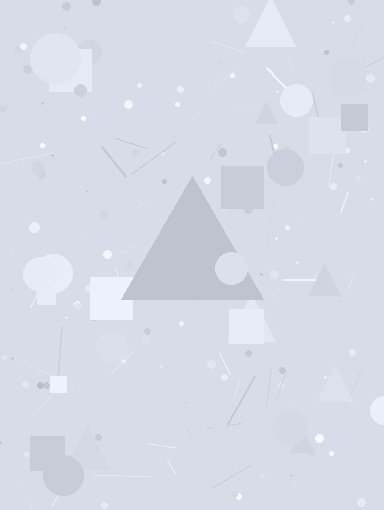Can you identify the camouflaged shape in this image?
The camouflaged shape is a triangle.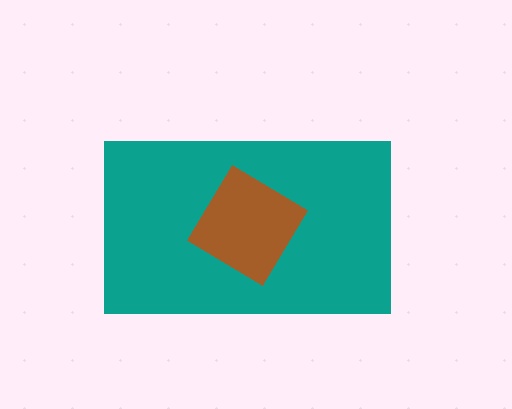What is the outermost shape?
The teal rectangle.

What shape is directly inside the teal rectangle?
The brown diamond.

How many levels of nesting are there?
2.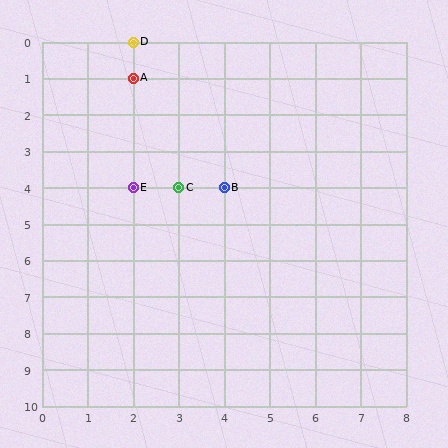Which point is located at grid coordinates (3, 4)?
Point C is at (3, 4).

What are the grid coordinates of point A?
Point A is at grid coordinates (2, 1).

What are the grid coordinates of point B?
Point B is at grid coordinates (4, 4).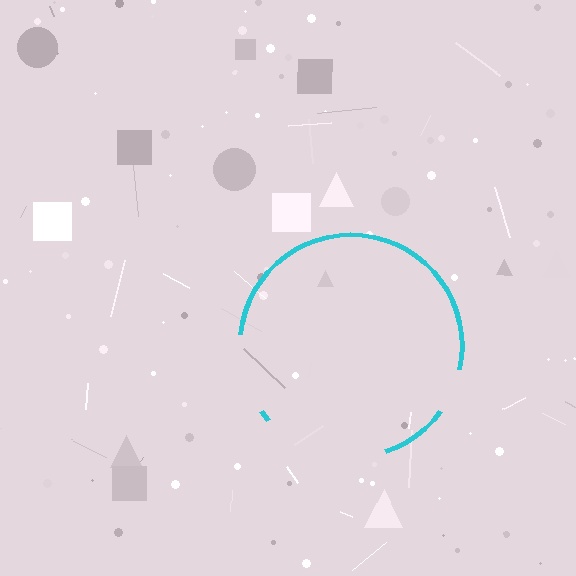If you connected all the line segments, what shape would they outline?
They would outline a circle.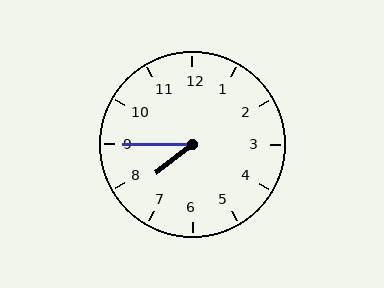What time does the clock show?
7:45.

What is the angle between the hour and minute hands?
Approximately 38 degrees.